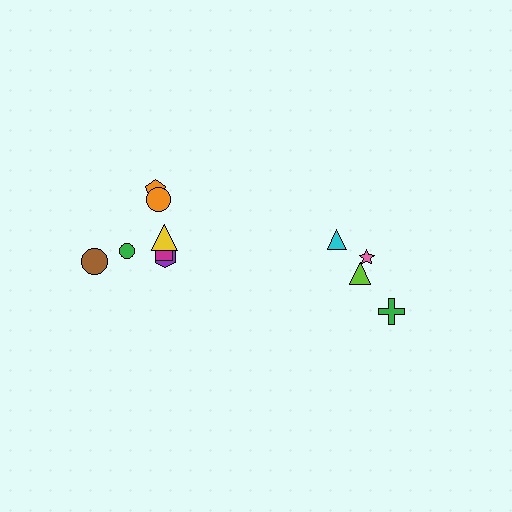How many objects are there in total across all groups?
There are 11 objects.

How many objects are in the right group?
There are 4 objects.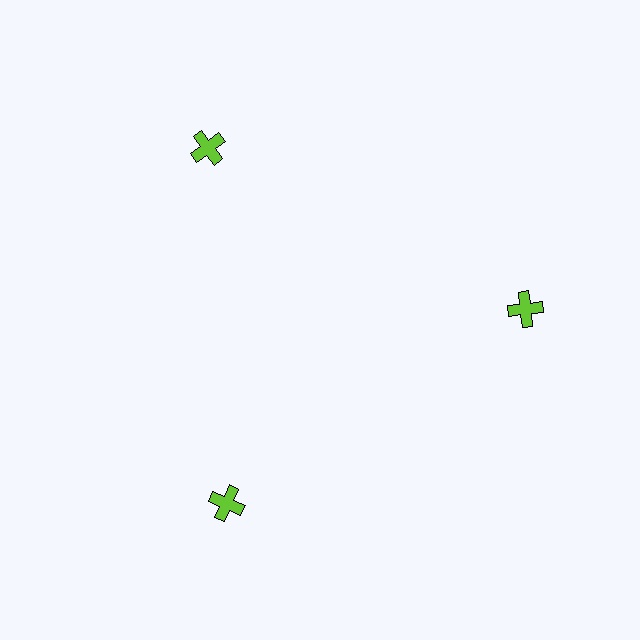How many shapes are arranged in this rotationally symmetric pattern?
There are 3 shapes, arranged in 3 groups of 1.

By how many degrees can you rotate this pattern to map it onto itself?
The pattern maps onto itself every 120 degrees of rotation.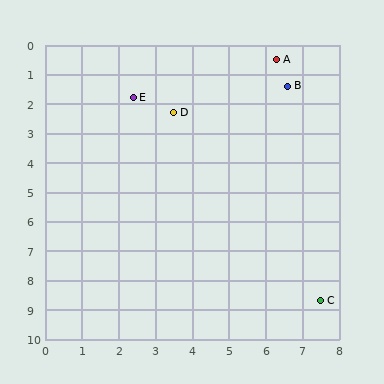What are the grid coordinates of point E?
Point E is at approximately (2.4, 1.8).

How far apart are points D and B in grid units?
Points D and B are about 3.2 grid units apart.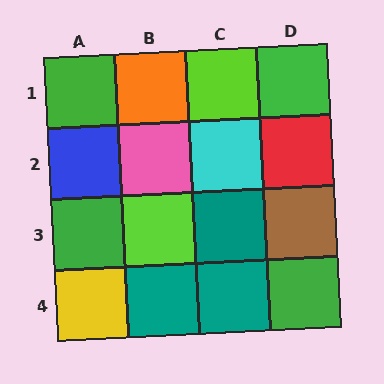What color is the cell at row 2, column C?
Cyan.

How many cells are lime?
2 cells are lime.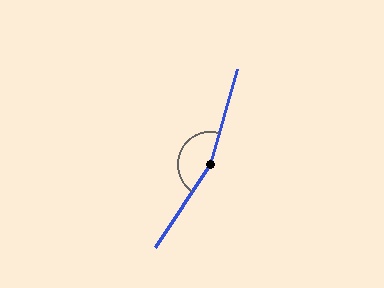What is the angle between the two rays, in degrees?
Approximately 163 degrees.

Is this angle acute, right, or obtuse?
It is obtuse.